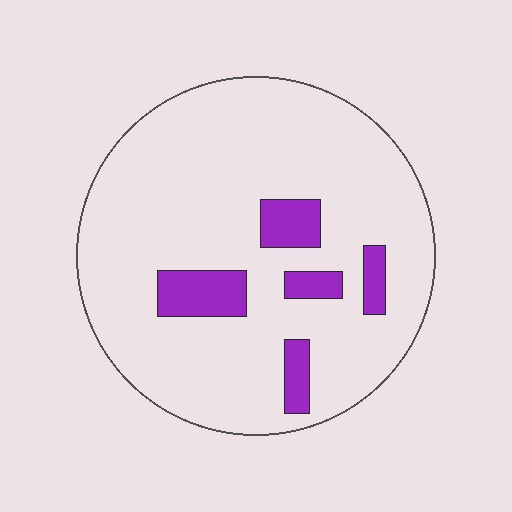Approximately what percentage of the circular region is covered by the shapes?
Approximately 10%.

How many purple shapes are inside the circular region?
5.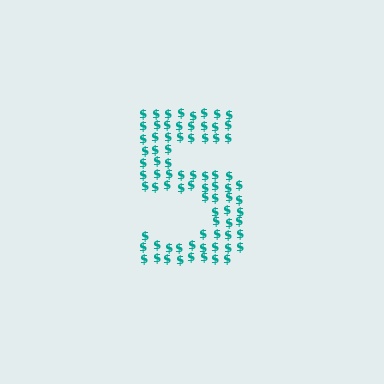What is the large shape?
The large shape is the digit 5.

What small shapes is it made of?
It is made of small dollar signs.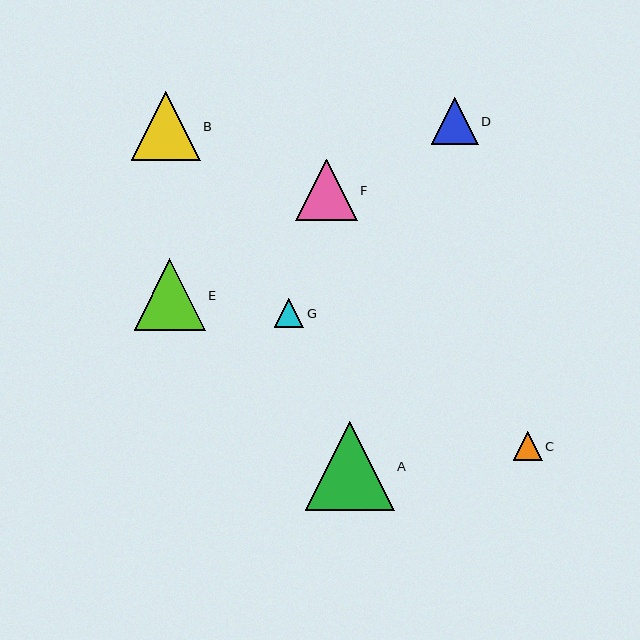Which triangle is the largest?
Triangle A is the largest with a size of approximately 89 pixels.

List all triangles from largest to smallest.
From largest to smallest: A, E, B, F, D, G, C.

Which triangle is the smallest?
Triangle C is the smallest with a size of approximately 29 pixels.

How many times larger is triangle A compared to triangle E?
Triangle A is approximately 1.3 times the size of triangle E.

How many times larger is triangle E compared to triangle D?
Triangle E is approximately 1.5 times the size of triangle D.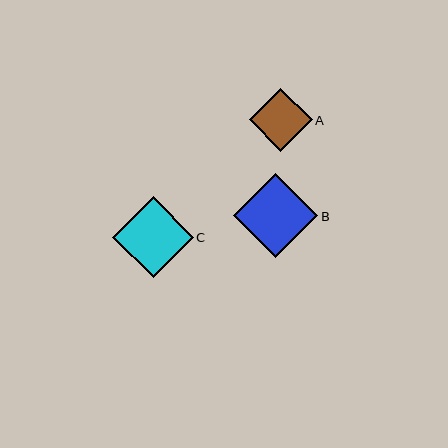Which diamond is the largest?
Diamond B is the largest with a size of approximately 84 pixels.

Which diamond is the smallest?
Diamond A is the smallest with a size of approximately 63 pixels.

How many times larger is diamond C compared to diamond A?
Diamond C is approximately 1.3 times the size of diamond A.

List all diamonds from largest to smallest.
From largest to smallest: B, C, A.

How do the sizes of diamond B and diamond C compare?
Diamond B and diamond C are approximately the same size.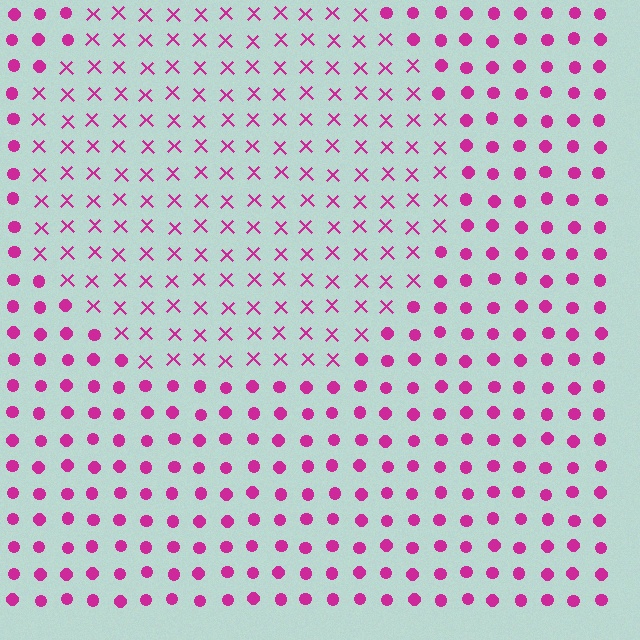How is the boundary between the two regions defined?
The boundary is defined by a change in element shape: X marks inside vs. circles outside. All elements share the same color and spacing.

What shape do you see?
I see a circle.